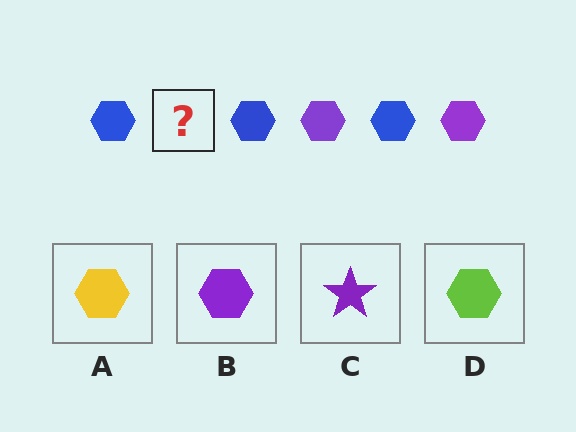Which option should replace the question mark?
Option B.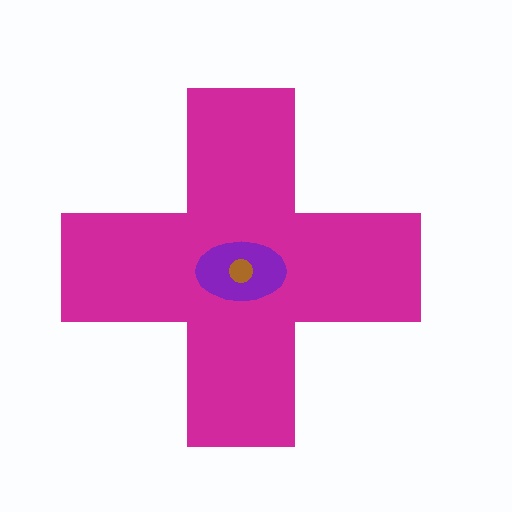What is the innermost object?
The brown circle.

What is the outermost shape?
The magenta cross.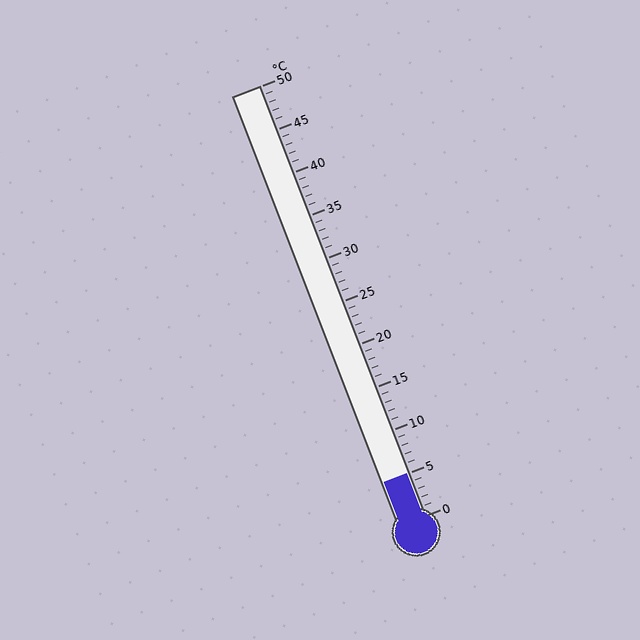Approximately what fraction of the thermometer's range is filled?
The thermometer is filled to approximately 10% of its range.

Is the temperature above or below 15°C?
The temperature is below 15°C.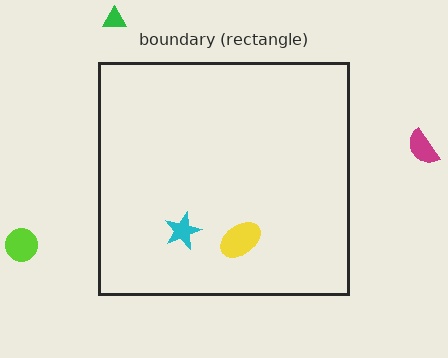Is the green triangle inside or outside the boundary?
Outside.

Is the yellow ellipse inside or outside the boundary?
Inside.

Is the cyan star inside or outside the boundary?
Inside.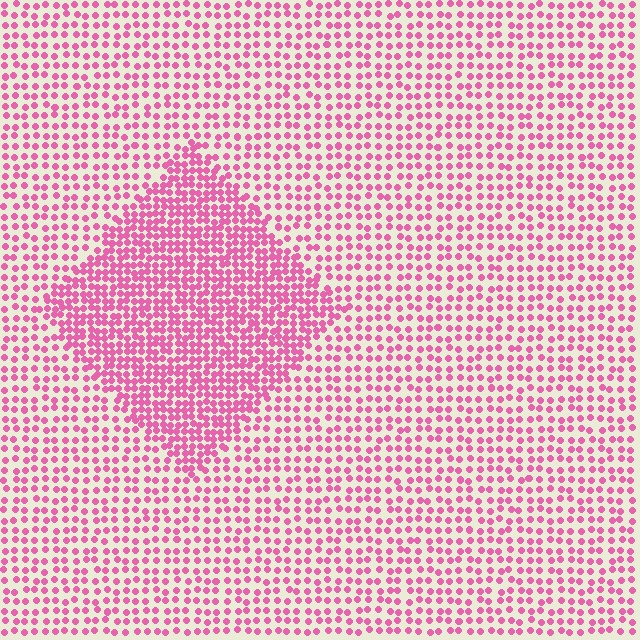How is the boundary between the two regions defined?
The boundary is defined by a change in element density (approximately 1.9x ratio). All elements are the same color, size, and shape.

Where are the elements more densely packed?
The elements are more densely packed inside the diamond boundary.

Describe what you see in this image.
The image contains small pink elements arranged at two different densities. A diamond-shaped region is visible where the elements are more densely packed than the surrounding area.